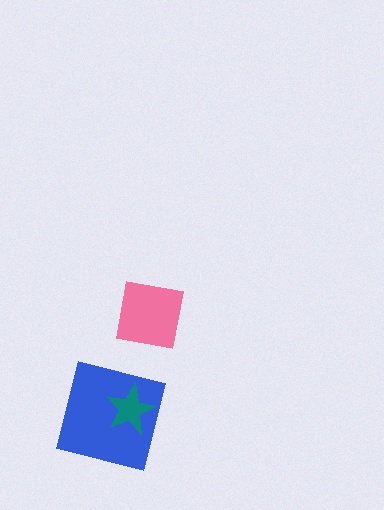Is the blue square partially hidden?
Yes, it is partially covered by another shape.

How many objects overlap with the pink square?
0 objects overlap with the pink square.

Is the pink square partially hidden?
No, no other shape covers it.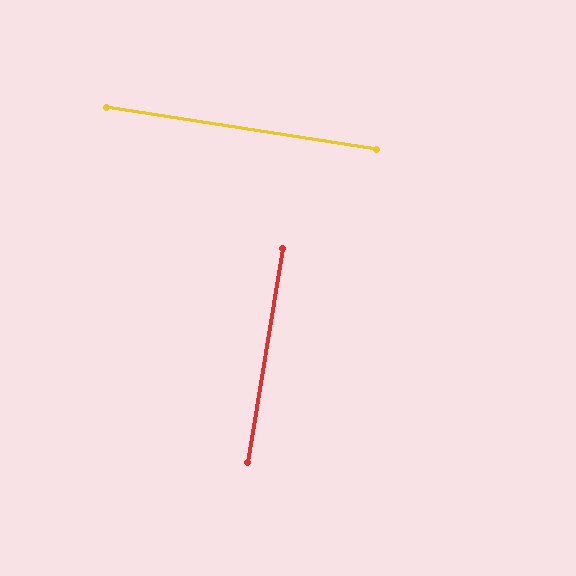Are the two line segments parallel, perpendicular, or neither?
Perpendicular — they meet at approximately 90°.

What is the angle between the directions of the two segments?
Approximately 90 degrees.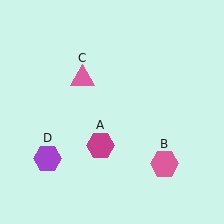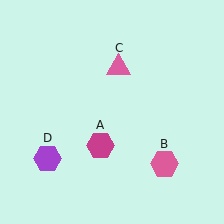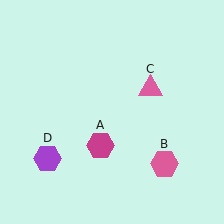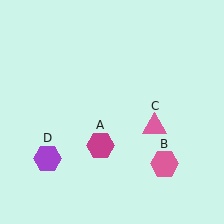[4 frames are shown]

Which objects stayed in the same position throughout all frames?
Magenta hexagon (object A) and pink hexagon (object B) and purple hexagon (object D) remained stationary.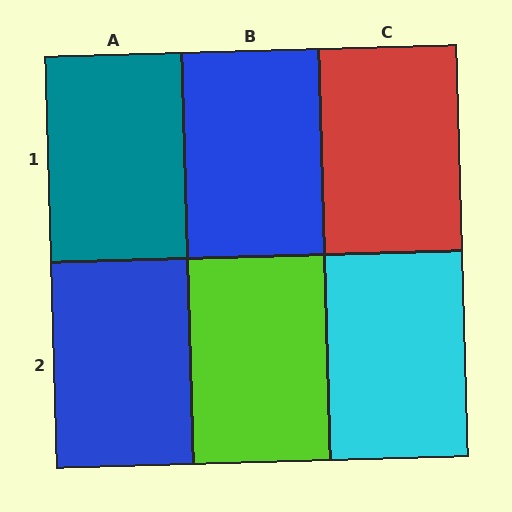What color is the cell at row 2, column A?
Blue.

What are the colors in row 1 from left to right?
Teal, blue, red.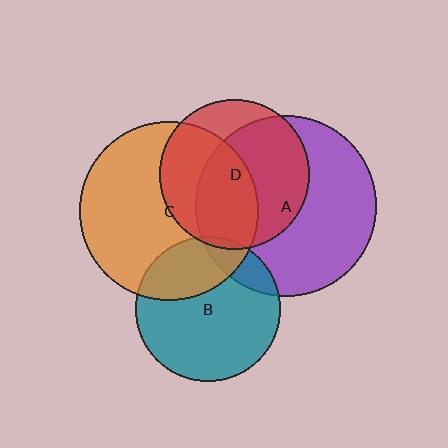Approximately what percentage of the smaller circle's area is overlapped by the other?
Approximately 65%.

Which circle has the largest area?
Circle A (purple).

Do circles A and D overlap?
Yes.